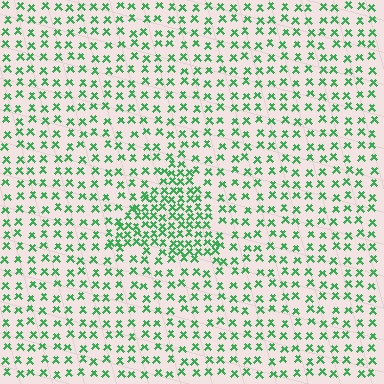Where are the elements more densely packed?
The elements are more densely packed inside the triangle boundary.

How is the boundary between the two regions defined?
The boundary is defined by a change in element density (approximately 2.0x ratio). All elements are the same color, size, and shape.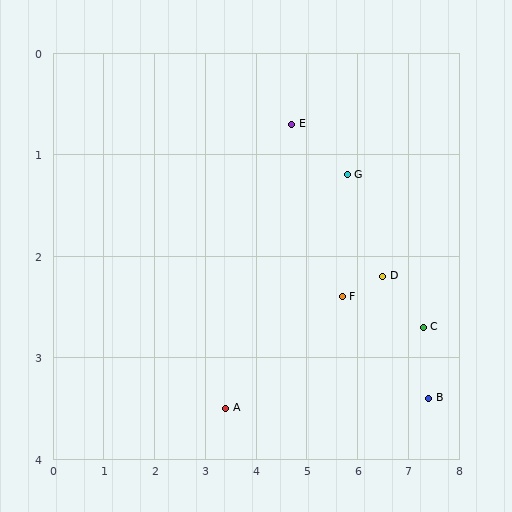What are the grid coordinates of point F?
Point F is at approximately (5.7, 2.4).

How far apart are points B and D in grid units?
Points B and D are about 1.5 grid units apart.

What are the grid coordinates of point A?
Point A is at approximately (3.4, 3.5).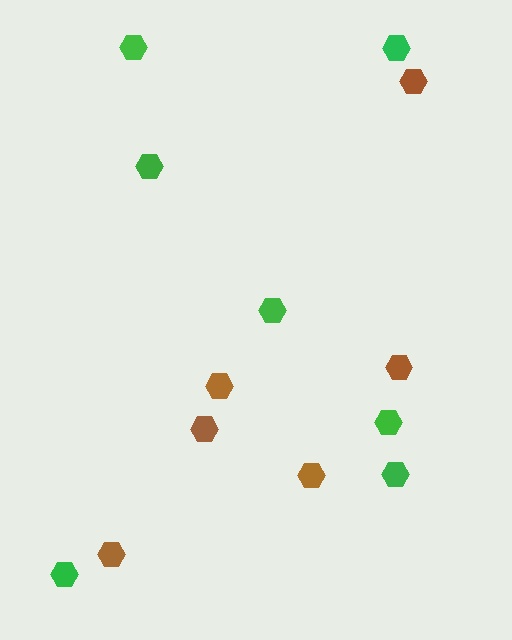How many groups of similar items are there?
There are 2 groups: one group of green hexagons (7) and one group of brown hexagons (6).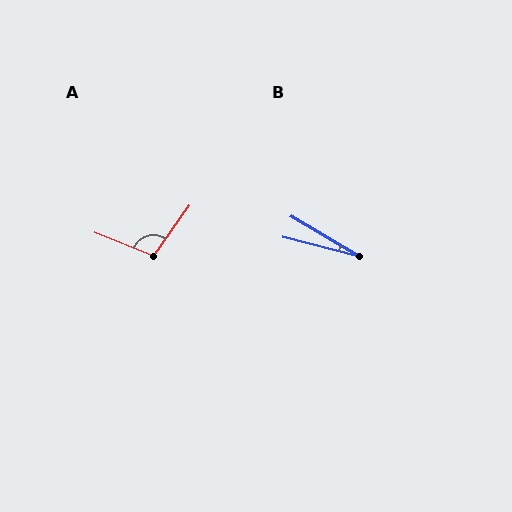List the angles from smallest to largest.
B (16°), A (103°).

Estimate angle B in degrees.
Approximately 16 degrees.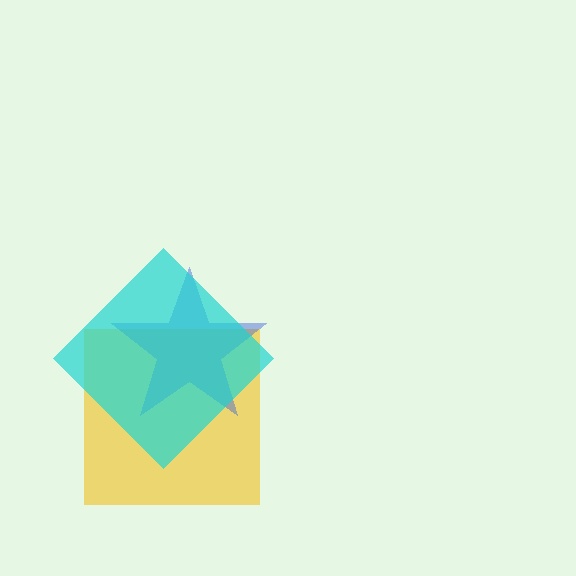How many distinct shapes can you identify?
There are 3 distinct shapes: a yellow square, a blue star, a cyan diamond.